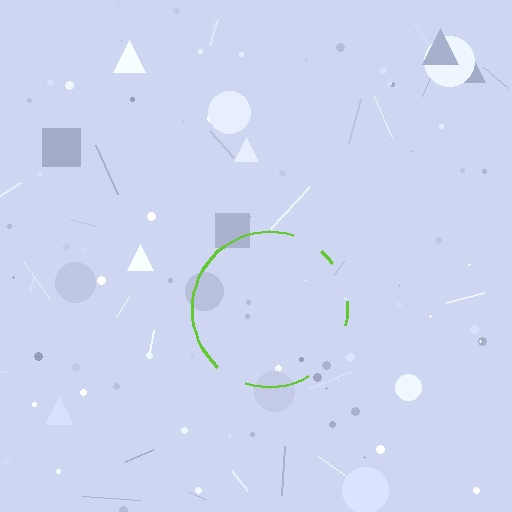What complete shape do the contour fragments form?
The contour fragments form a circle.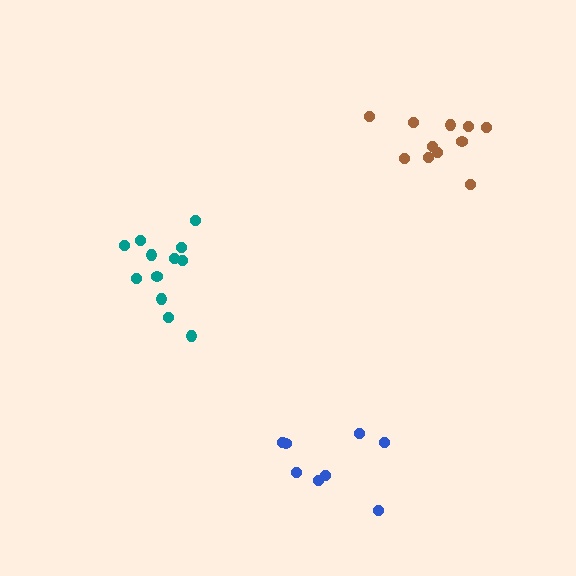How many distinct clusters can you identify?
There are 3 distinct clusters.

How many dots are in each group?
Group 1: 11 dots, Group 2: 12 dots, Group 3: 8 dots (31 total).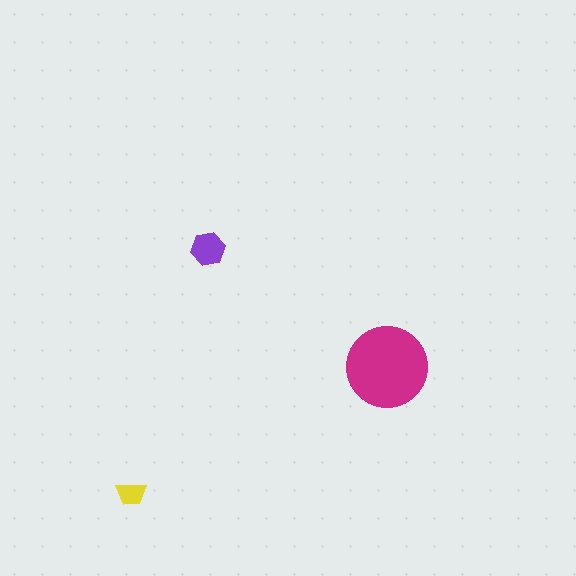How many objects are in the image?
There are 3 objects in the image.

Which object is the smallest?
The yellow trapezoid.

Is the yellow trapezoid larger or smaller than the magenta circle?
Smaller.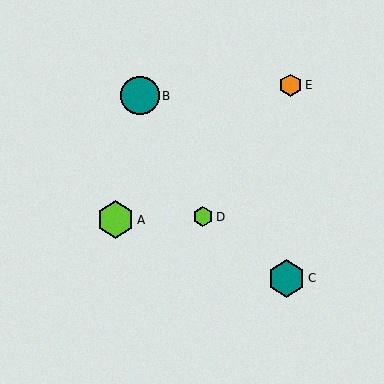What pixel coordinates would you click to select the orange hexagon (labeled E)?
Click at (291, 85) to select the orange hexagon E.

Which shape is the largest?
The teal circle (labeled B) is the largest.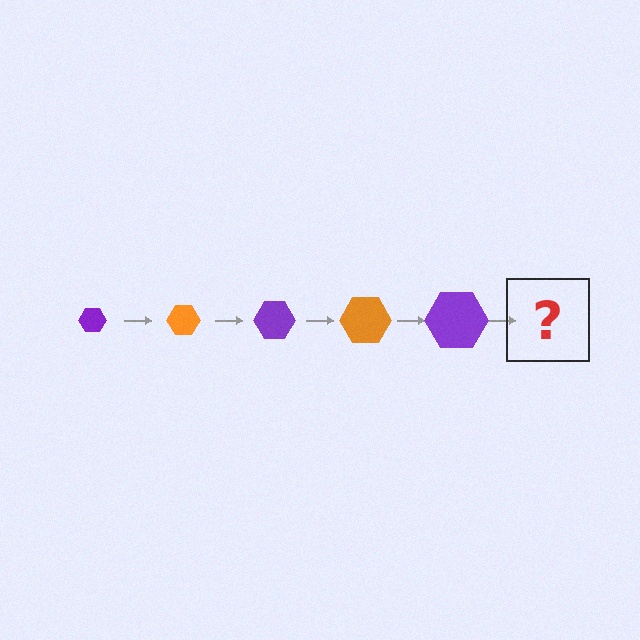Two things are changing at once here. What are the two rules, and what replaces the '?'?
The two rules are that the hexagon grows larger each step and the color cycles through purple and orange. The '?' should be an orange hexagon, larger than the previous one.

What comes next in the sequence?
The next element should be an orange hexagon, larger than the previous one.